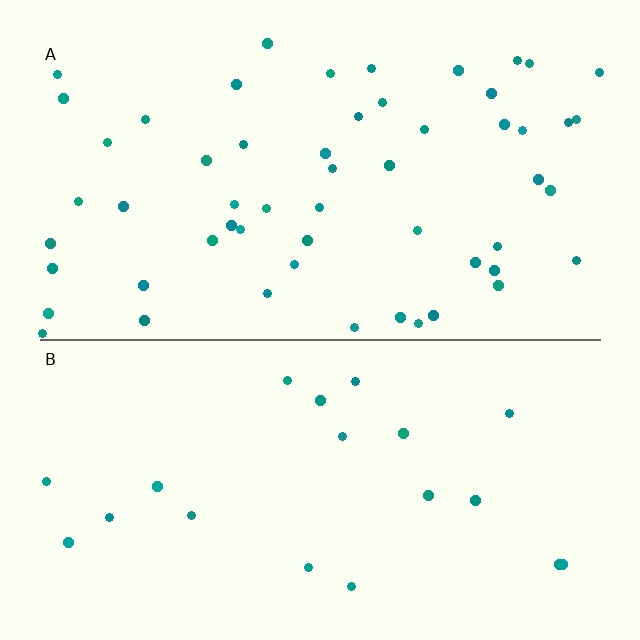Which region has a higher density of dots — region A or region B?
A (the top).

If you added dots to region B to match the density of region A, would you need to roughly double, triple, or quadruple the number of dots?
Approximately triple.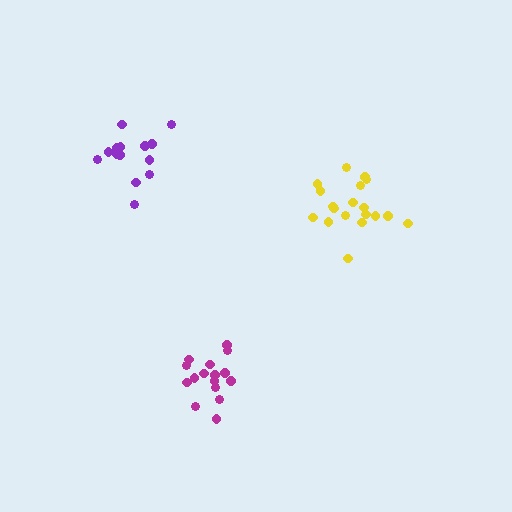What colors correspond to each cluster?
The clusters are colored: yellow, purple, magenta.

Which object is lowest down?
The magenta cluster is bottommost.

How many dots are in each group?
Group 1: 19 dots, Group 2: 15 dots, Group 3: 16 dots (50 total).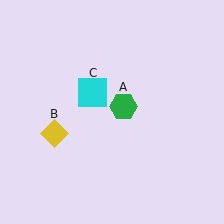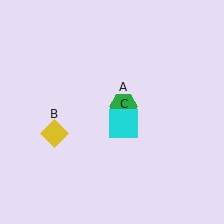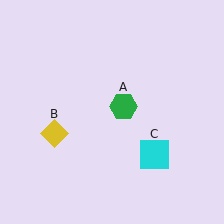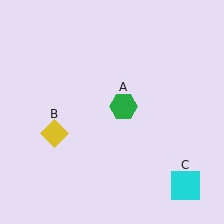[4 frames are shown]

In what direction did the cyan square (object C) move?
The cyan square (object C) moved down and to the right.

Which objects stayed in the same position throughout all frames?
Green hexagon (object A) and yellow diamond (object B) remained stationary.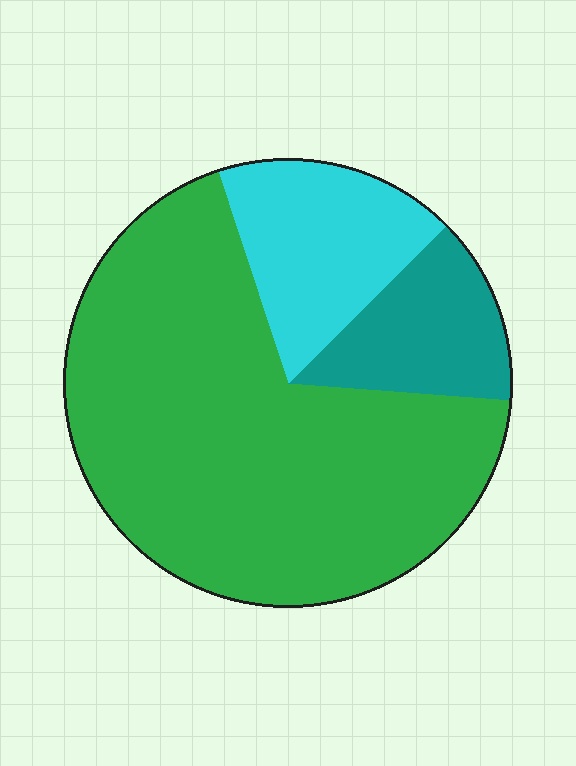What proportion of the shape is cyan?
Cyan covers roughly 20% of the shape.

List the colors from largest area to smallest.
From largest to smallest: green, cyan, teal.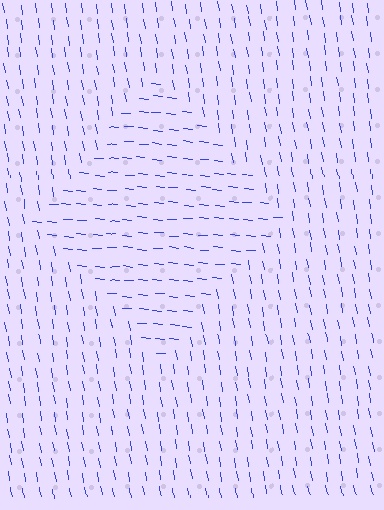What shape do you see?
I see a diamond.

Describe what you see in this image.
The image is filled with small blue line segments. A diamond region in the image has lines oriented differently from the surrounding lines, creating a visible texture boundary.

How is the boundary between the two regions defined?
The boundary is defined purely by a change in line orientation (approximately 76 degrees difference). All lines are the same color and thickness.